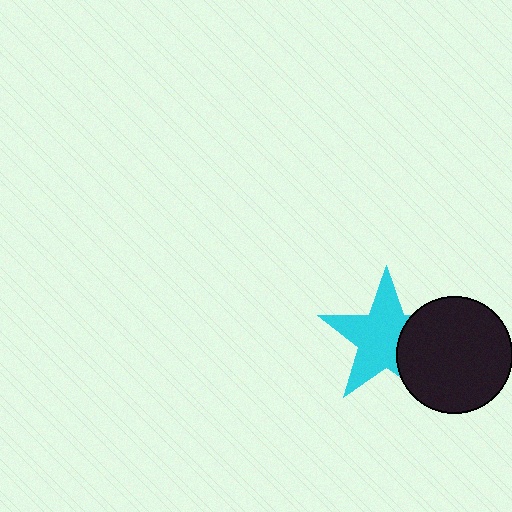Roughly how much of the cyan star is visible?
Most of it is visible (roughly 69%).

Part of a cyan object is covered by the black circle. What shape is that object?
It is a star.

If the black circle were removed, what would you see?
You would see the complete cyan star.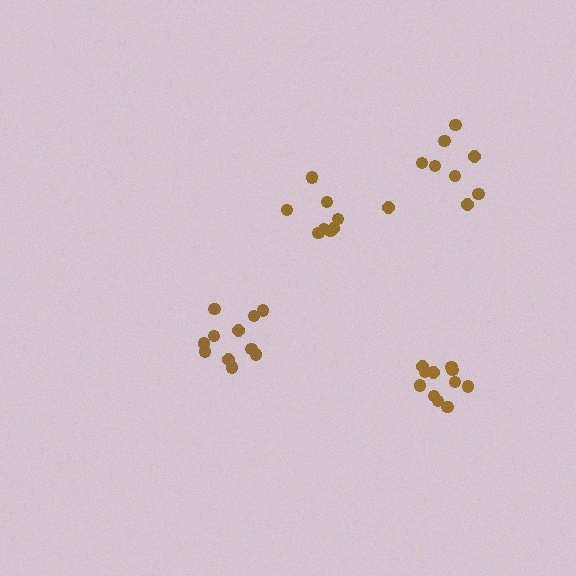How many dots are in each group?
Group 1: 11 dots, Group 2: 9 dots, Group 3: 8 dots, Group 4: 11 dots (39 total).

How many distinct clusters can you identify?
There are 4 distinct clusters.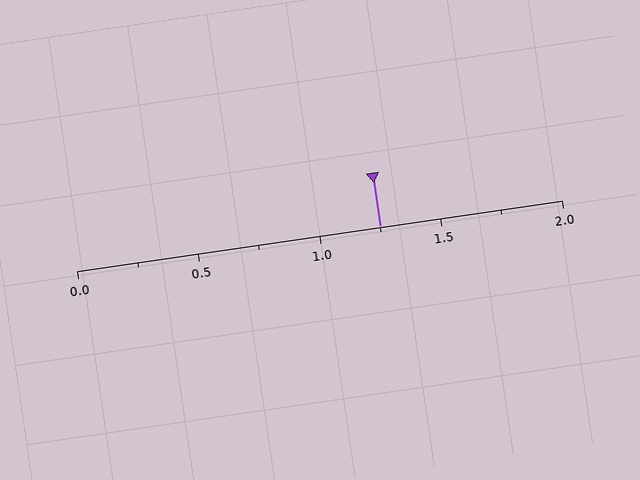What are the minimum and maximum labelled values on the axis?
The axis runs from 0.0 to 2.0.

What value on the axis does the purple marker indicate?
The marker indicates approximately 1.25.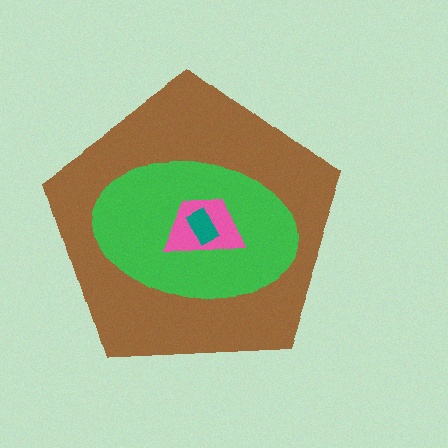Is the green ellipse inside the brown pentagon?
Yes.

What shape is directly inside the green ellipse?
The pink trapezoid.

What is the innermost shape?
The teal rectangle.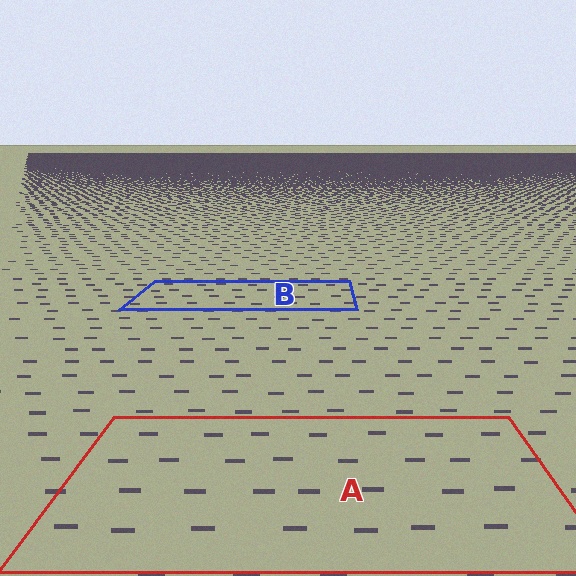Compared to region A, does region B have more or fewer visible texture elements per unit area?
Region B has more texture elements per unit area — they are packed more densely because it is farther away.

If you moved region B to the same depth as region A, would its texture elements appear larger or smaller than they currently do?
They would appear larger. At a closer depth, the same texture elements are projected at a bigger on-screen size.